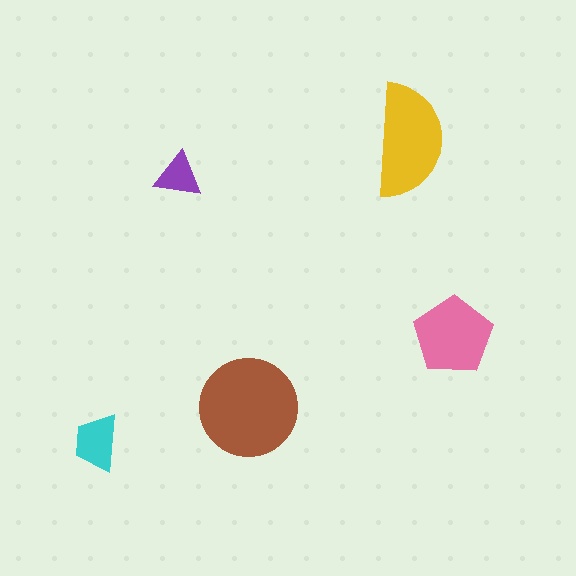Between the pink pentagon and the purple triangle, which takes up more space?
The pink pentagon.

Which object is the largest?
The brown circle.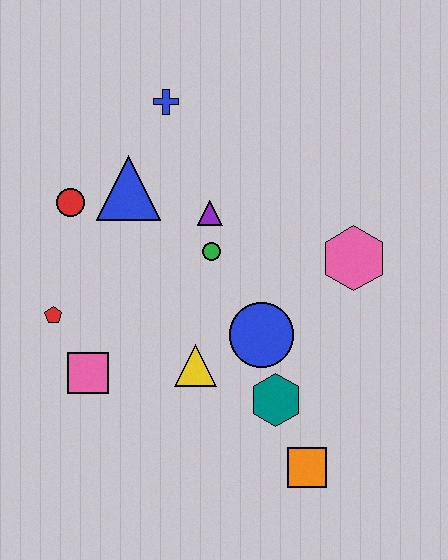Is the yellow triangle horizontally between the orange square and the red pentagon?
Yes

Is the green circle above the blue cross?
No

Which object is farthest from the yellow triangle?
The blue cross is farthest from the yellow triangle.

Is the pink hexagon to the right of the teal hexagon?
Yes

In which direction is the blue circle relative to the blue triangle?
The blue circle is below the blue triangle.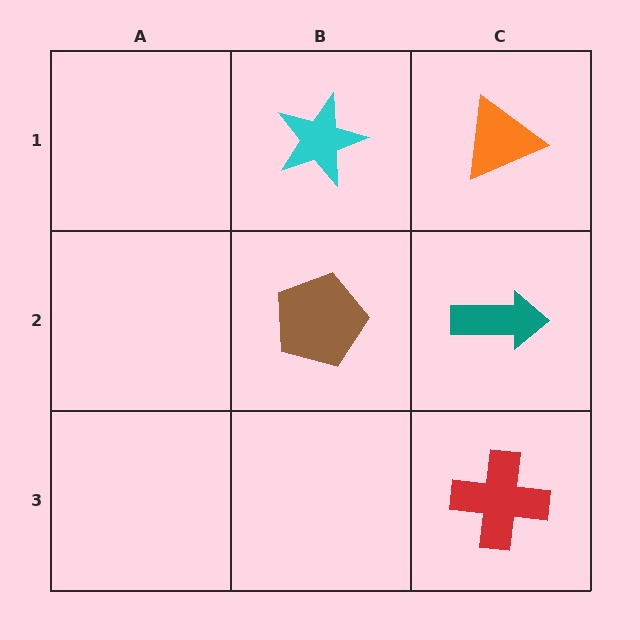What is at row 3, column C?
A red cross.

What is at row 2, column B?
A brown pentagon.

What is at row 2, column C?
A teal arrow.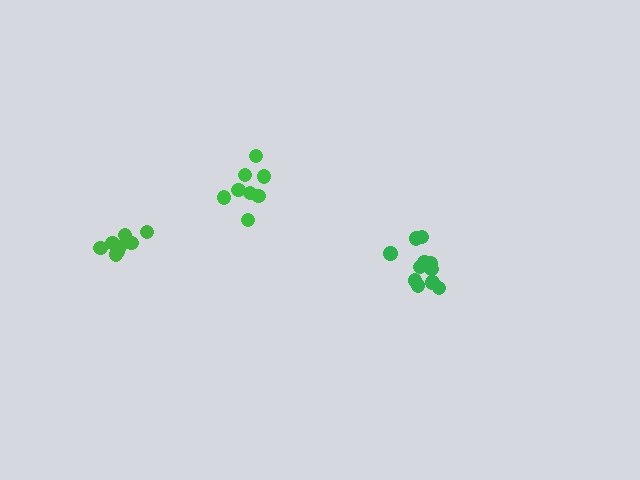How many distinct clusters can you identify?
There are 3 distinct clusters.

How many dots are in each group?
Group 1: 12 dots, Group 2: 8 dots, Group 3: 8 dots (28 total).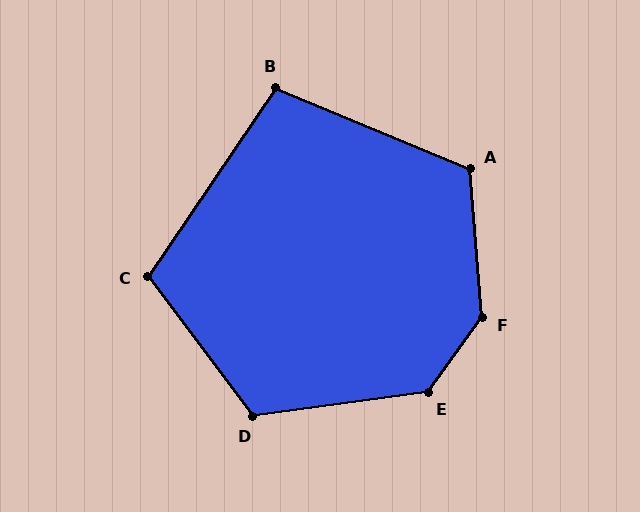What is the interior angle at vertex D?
Approximately 119 degrees (obtuse).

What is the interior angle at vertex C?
Approximately 109 degrees (obtuse).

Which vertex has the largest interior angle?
F, at approximately 139 degrees.